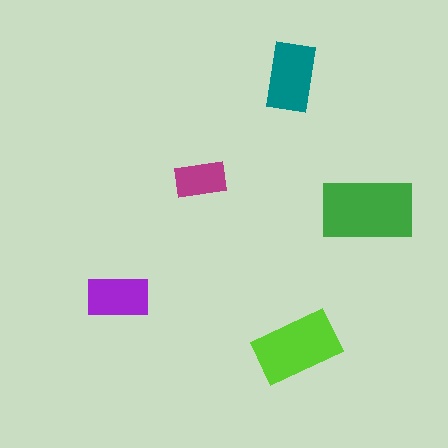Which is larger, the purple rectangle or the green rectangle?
The green one.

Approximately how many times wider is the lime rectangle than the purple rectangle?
About 1.5 times wider.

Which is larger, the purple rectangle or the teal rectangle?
The teal one.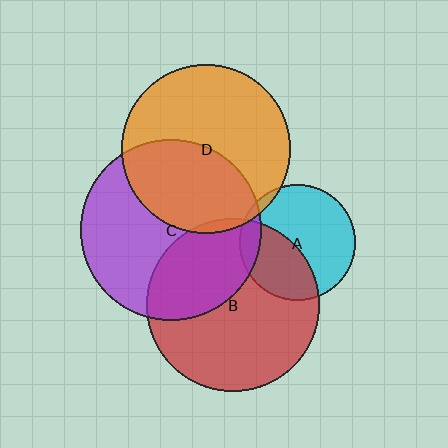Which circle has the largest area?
Circle C (purple).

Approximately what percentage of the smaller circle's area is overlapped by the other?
Approximately 5%.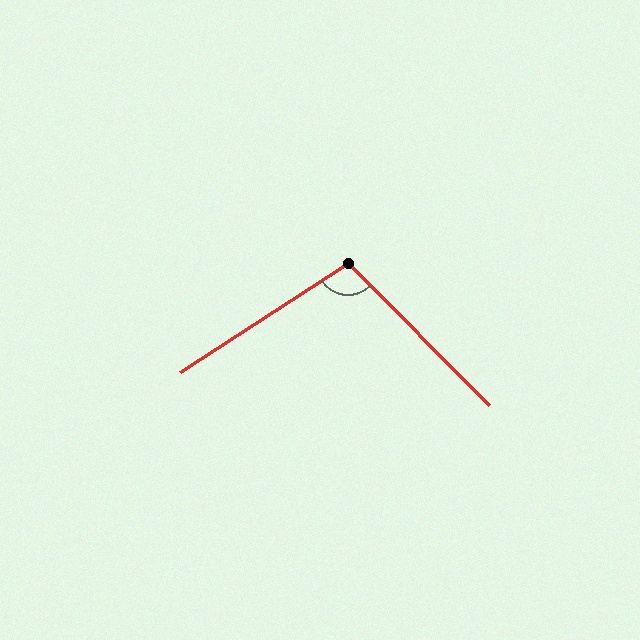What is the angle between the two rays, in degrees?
Approximately 102 degrees.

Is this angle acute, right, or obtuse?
It is obtuse.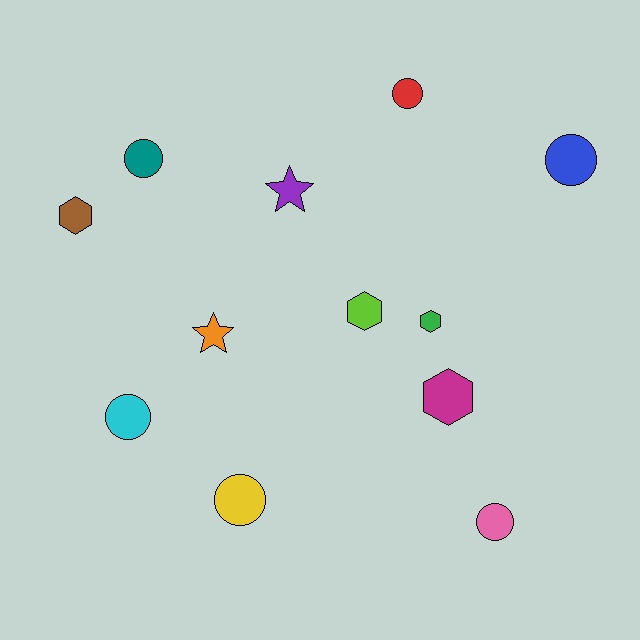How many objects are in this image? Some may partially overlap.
There are 12 objects.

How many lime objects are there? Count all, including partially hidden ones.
There is 1 lime object.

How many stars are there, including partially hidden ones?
There are 2 stars.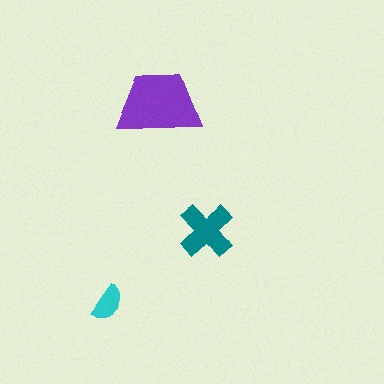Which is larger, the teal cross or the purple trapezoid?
The purple trapezoid.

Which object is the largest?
The purple trapezoid.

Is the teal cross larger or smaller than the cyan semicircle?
Larger.